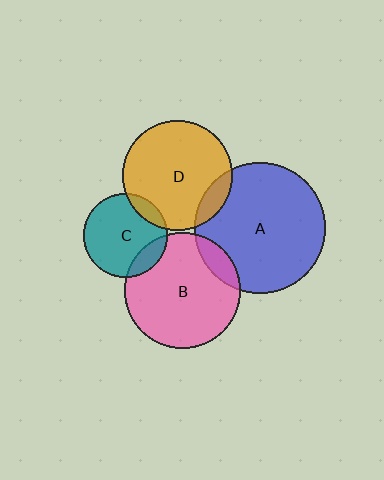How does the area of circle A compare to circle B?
Approximately 1.3 times.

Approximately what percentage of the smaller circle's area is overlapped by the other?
Approximately 10%.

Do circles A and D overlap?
Yes.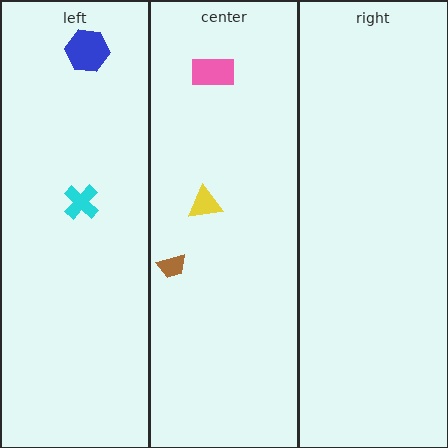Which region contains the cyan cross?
The left region.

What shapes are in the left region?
The cyan cross, the blue hexagon.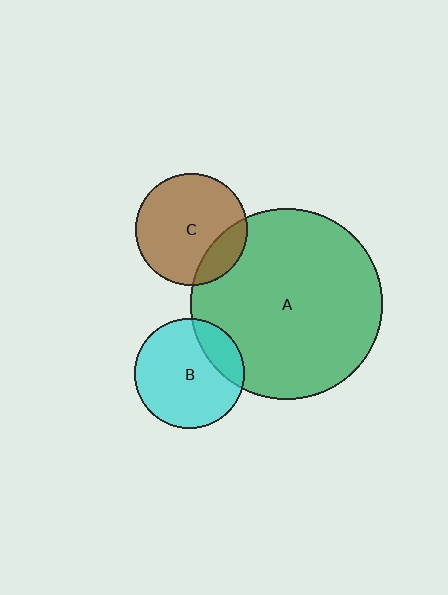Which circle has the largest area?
Circle A (green).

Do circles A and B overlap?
Yes.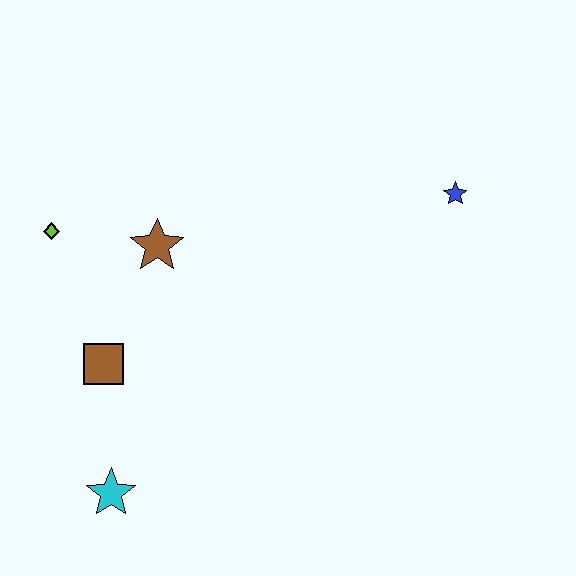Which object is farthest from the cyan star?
The blue star is farthest from the cyan star.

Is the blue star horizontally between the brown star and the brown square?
No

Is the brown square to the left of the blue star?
Yes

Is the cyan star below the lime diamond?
Yes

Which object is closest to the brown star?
The lime diamond is closest to the brown star.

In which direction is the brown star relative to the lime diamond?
The brown star is to the right of the lime diamond.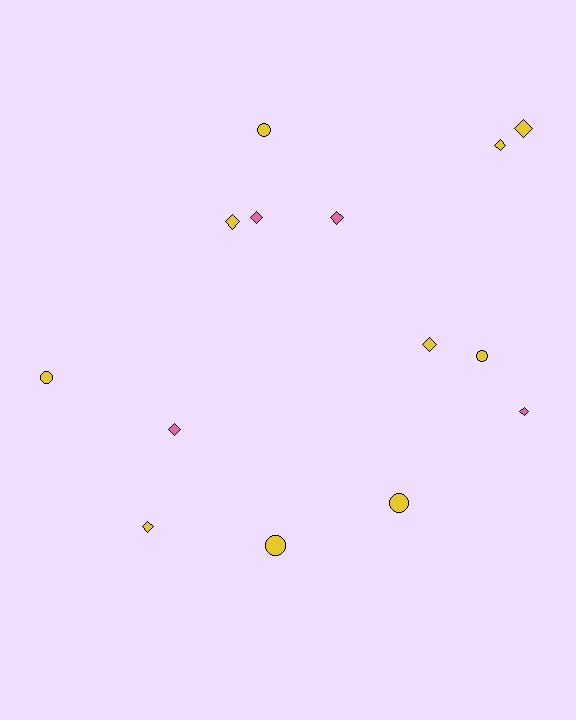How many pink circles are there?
There are no pink circles.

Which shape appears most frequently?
Diamond, with 9 objects.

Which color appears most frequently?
Yellow, with 10 objects.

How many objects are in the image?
There are 14 objects.